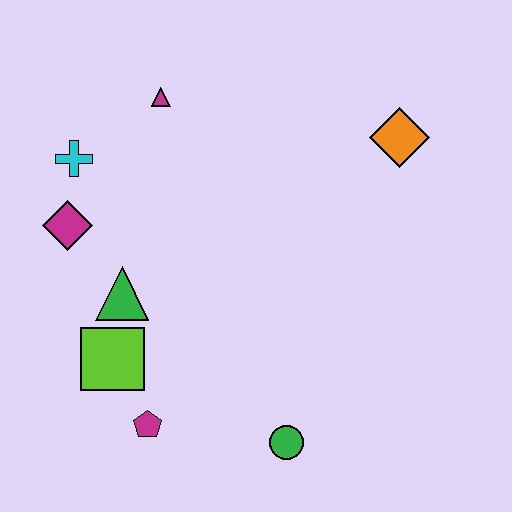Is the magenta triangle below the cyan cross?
No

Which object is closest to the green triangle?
The lime square is closest to the green triangle.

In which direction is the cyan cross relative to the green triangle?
The cyan cross is above the green triangle.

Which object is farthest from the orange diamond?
The magenta pentagon is farthest from the orange diamond.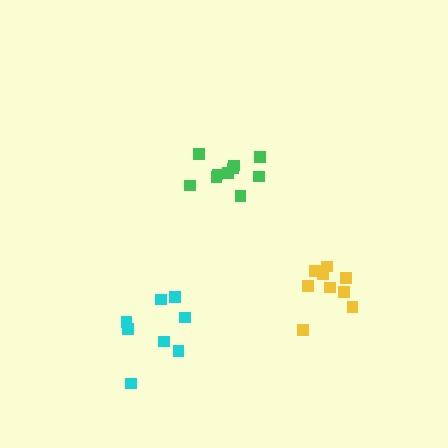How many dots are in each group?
Group 1: 10 dots, Group 2: 9 dots, Group 3: 8 dots (27 total).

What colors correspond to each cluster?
The clusters are colored: green, yellow, cyan.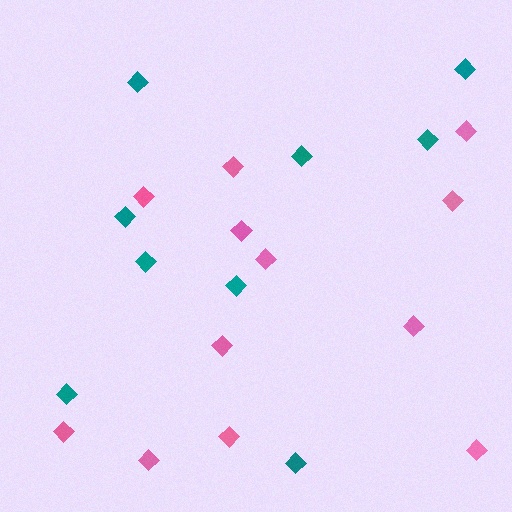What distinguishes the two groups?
There are 2 groups: one group of teal diamonds (9) and one group of pink diamonds (12).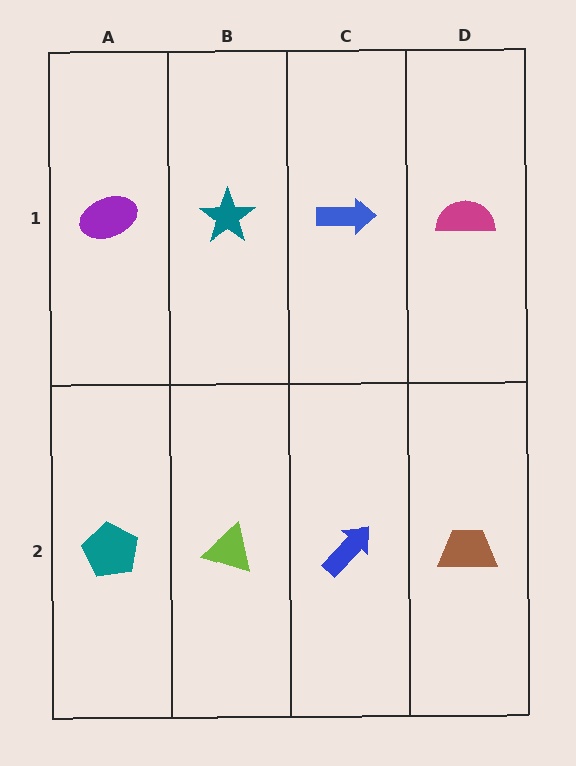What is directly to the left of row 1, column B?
A purple ellipse.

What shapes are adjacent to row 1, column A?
A teal pentagon (row 2, column A), a teal star (row 1, column B).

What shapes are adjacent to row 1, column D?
A brown trapezoid (row 2, column D), a blue arrow (row 1, column C).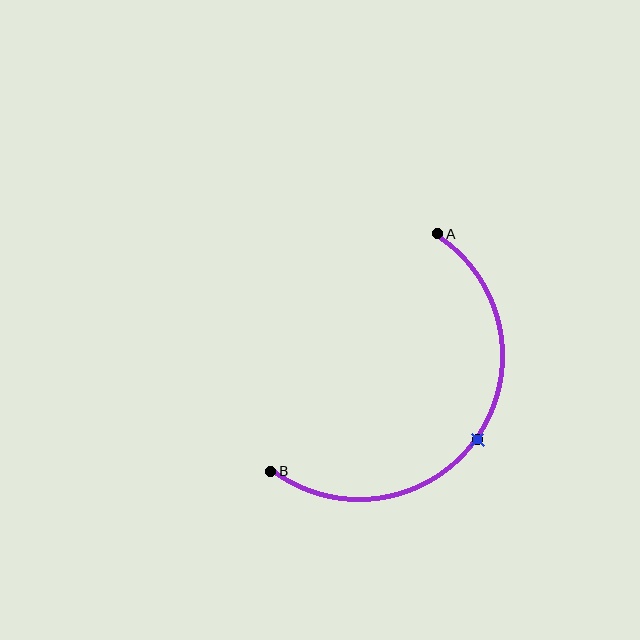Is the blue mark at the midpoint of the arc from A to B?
Yes. The blue mark lies on the arc at equal arc-length from both A and B — it is the arc midpoint.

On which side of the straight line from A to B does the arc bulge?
The arc bulges below and to the right of the straight line connecting A and B.